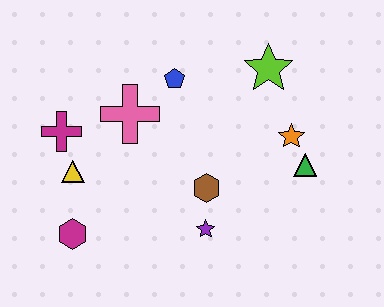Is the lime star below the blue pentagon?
No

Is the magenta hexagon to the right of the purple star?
No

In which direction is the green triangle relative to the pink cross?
The green triangle is to the right of the pink cross.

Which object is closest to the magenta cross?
The yellow triangle is closest to the magenta cross.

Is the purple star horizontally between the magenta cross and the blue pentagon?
No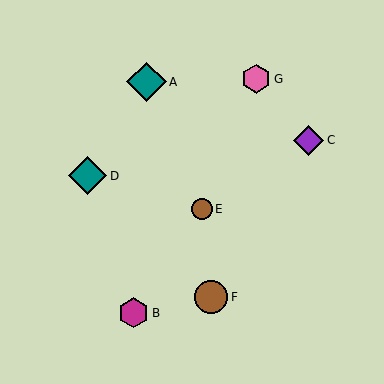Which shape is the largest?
The teal diamond (labeled A) is the largest.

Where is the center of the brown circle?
The center of the brown circle is at (202, 209).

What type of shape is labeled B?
Shape B is a magenta hexagon.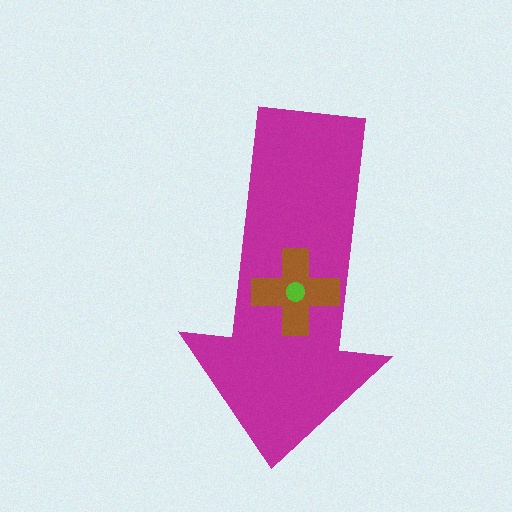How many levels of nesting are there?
3.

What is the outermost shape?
The magenta arrow.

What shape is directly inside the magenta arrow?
The brown cross.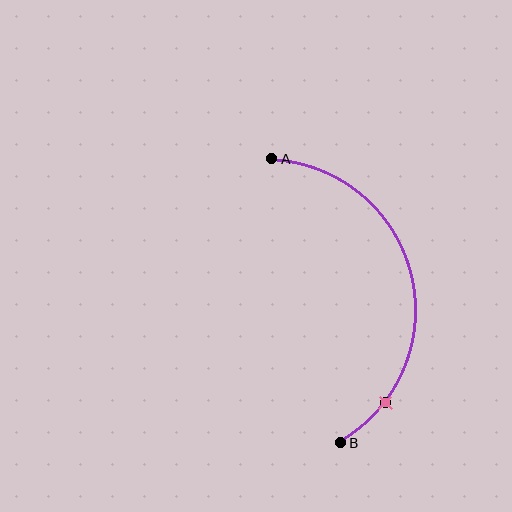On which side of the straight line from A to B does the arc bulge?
The arc bulges to the right of the straight line connecting A and B.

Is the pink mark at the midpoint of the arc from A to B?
No. The pink mark lies on the arc but is closer to endpoint B. The arc midpoint would be at the point on the curve equidistant along the arc from both A and B.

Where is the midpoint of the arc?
The arc midpoint is the point on the curve farthest from the straight line joining A and B. It sits to the right of that line.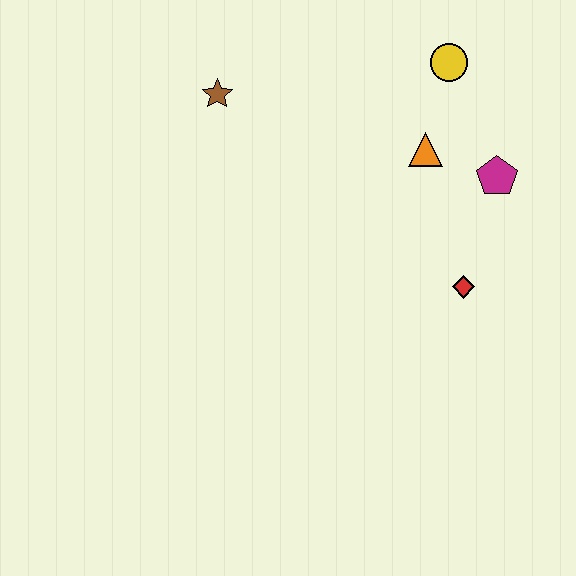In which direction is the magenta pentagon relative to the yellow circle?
The magenta pentagon is below the yellow circle.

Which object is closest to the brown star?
The orange triangle is closest to the brown star.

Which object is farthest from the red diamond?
The brown star is farthest from the red diamond.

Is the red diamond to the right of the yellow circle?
Yes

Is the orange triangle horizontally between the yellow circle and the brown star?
Yes